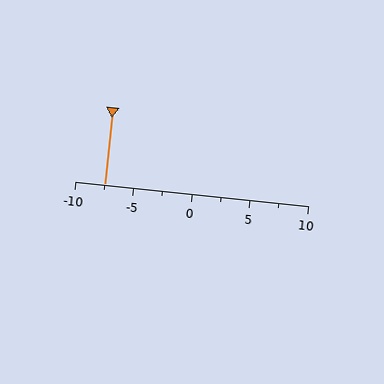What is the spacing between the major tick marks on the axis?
The major ticks are spaced 5 apart.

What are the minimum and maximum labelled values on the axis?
The axis runs from -10 to 10.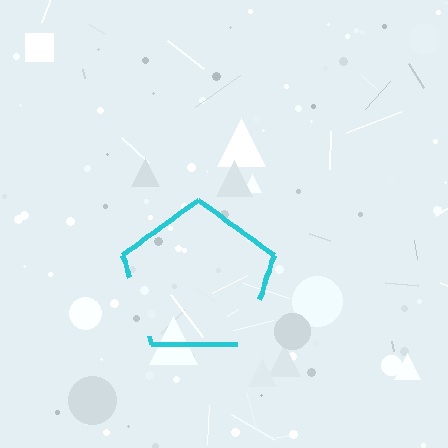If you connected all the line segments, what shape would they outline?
They would outline a pentagon.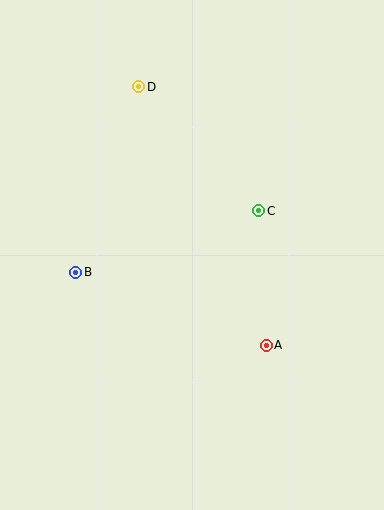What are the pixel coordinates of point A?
Point A is at (266, 345).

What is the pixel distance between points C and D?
The distance between C and D is 173 pixels.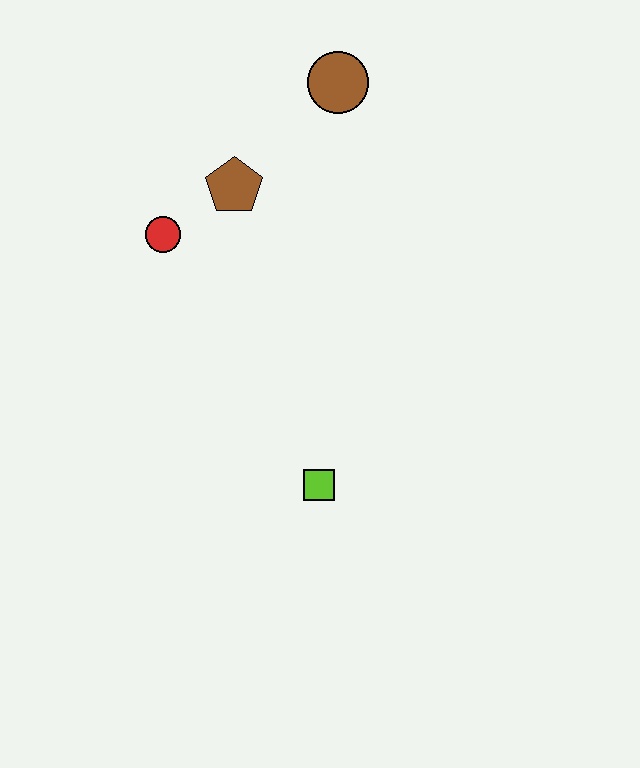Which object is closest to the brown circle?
The brown pentagon is closest to the brown circle.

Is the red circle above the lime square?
Yes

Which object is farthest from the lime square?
The brown circle is farthest from the lime square.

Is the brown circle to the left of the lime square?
No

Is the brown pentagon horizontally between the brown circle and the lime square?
No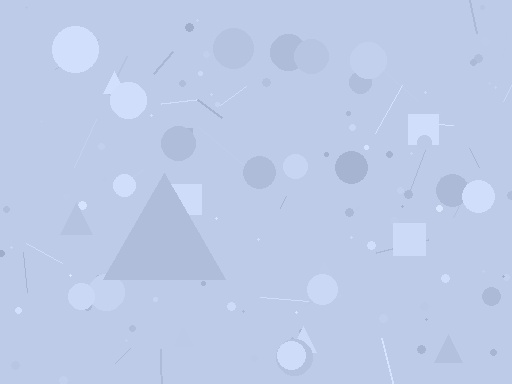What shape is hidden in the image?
A triangle is hidden in the image.